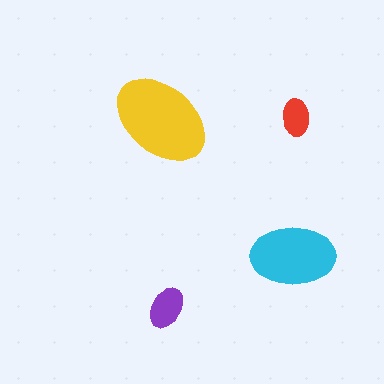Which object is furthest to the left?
The yellow ellipse is leftmost.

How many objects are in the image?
There are 4 objects in the image.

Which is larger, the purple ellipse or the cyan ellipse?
The cyan one.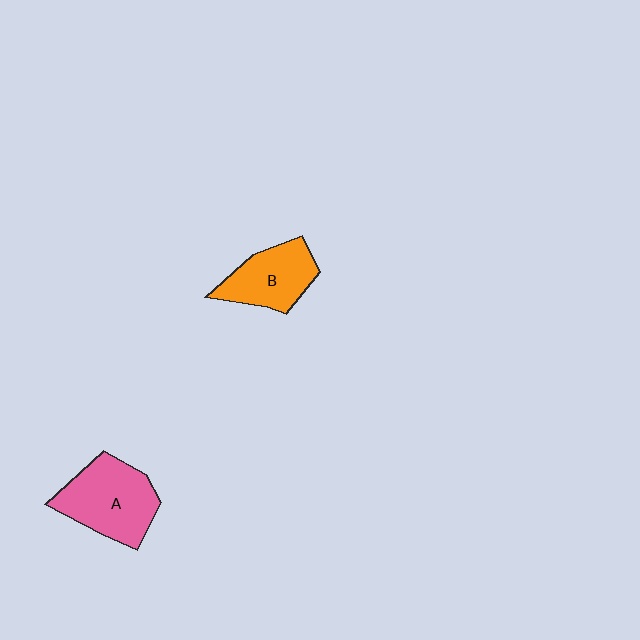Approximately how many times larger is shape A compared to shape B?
Approximately 1.3 times.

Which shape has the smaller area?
Shape B (orange).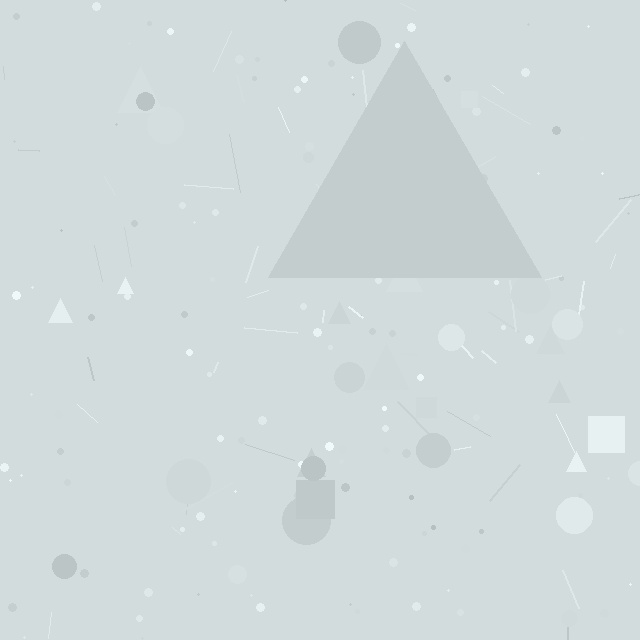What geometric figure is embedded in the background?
A triangle is embedded in the background.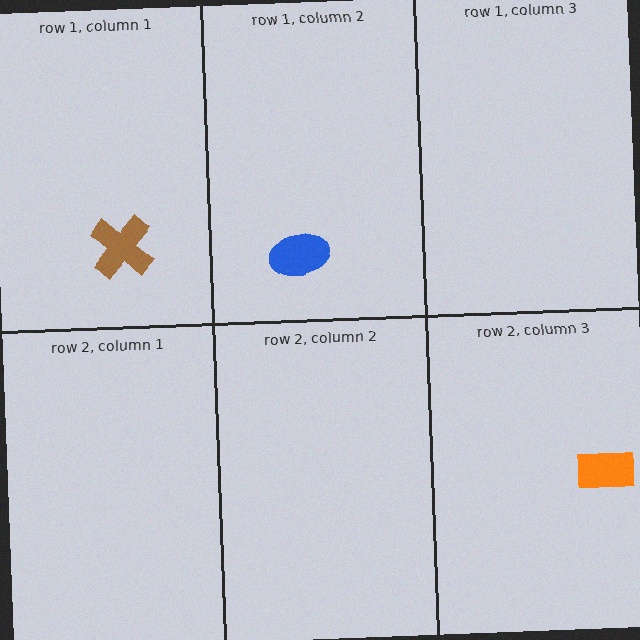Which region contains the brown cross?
The row 1, column 1 region.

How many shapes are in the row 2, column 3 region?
1.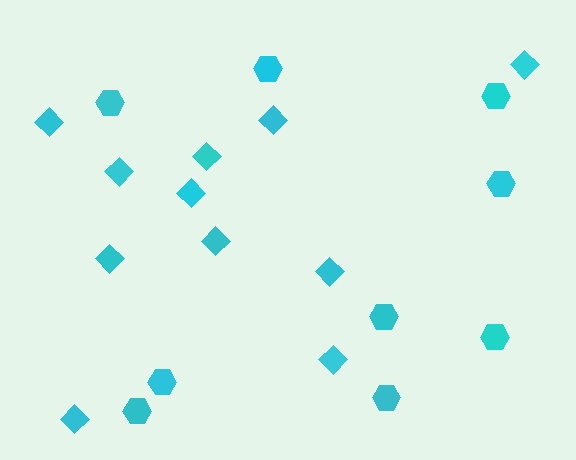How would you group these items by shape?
There are 2 groups: one group of hexagons (9) and one group of diamonds (11).